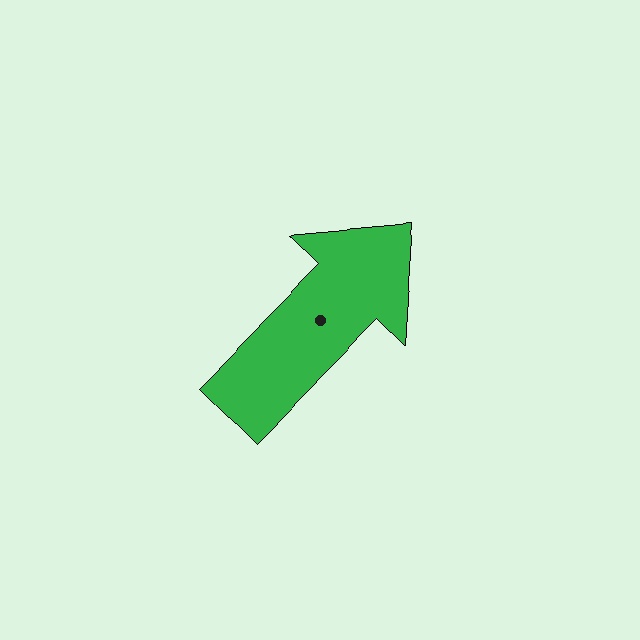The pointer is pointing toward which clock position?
Roughly 1 o'clock.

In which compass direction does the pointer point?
Northeast.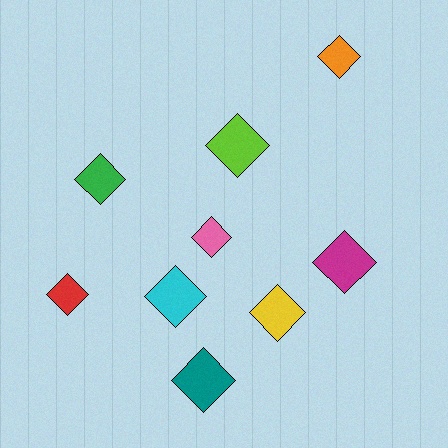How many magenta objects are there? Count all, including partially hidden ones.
There is 1 magenta object.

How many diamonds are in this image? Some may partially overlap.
There are 9 diamonds.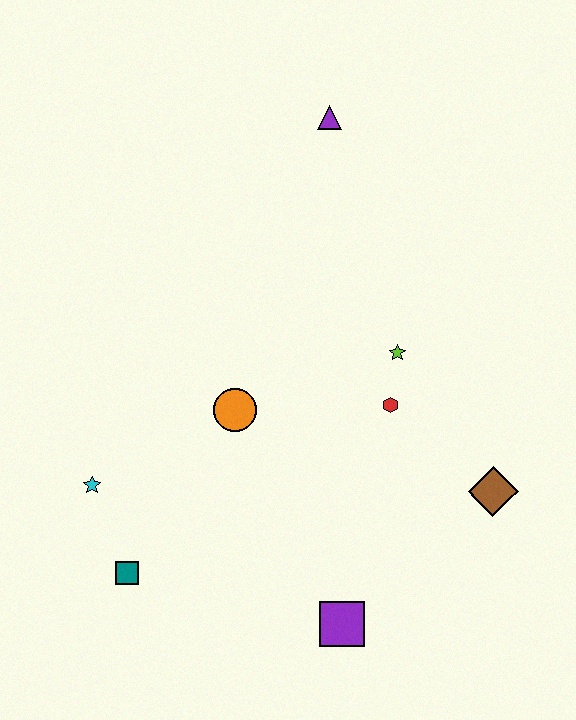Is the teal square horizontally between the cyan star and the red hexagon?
Yes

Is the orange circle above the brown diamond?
Yes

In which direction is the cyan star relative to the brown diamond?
The cyan star is to the left of the brown diamond.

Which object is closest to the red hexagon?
The lime star is closest to the red hexagon.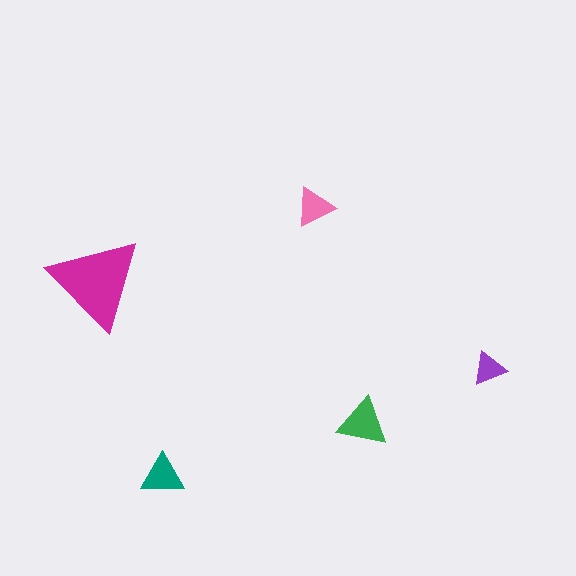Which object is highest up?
The pink triangle is topmost.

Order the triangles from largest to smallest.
the magenta one, the green one, the teal one, the pink one, the purple one.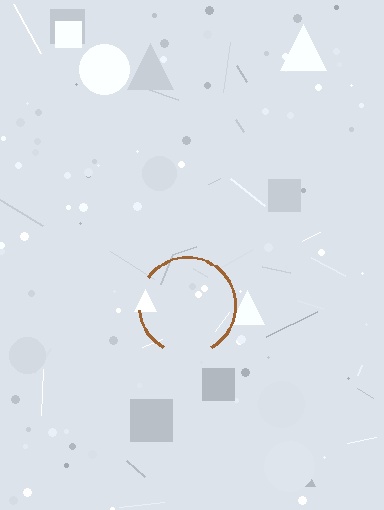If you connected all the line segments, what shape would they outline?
They would outline a circle.